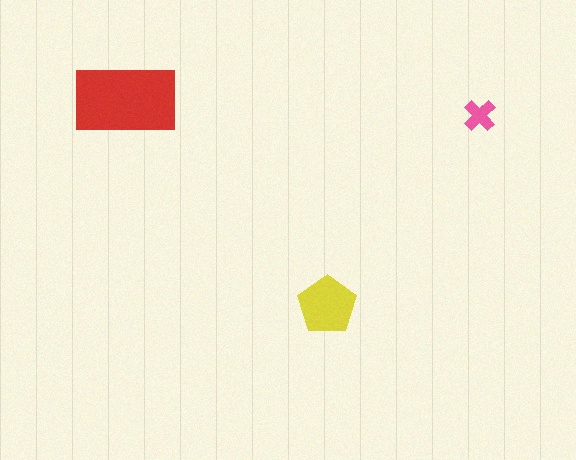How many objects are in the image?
There are 3 objects in the image.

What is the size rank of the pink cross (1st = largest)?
3rd.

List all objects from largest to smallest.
The red rectangle, the yellow pentagon, the pink cross.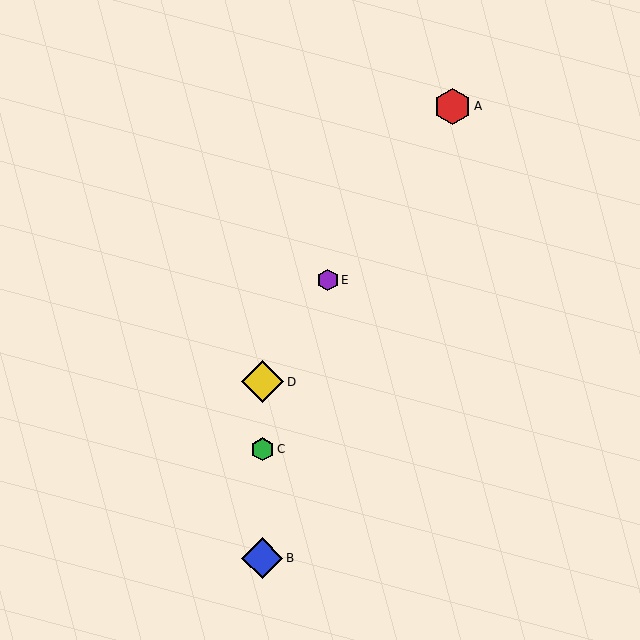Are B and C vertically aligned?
Yes, both are at x≈262.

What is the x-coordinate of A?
Object A is at x≈453.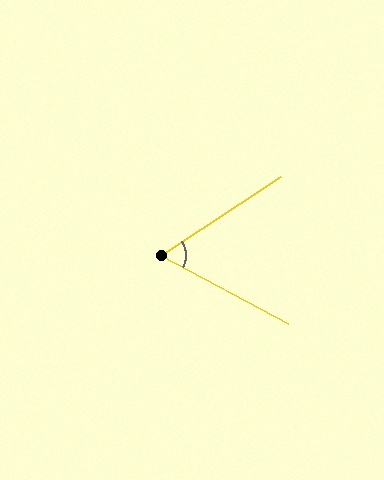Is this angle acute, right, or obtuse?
It is acute.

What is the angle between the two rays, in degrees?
Approximately 61 degrees.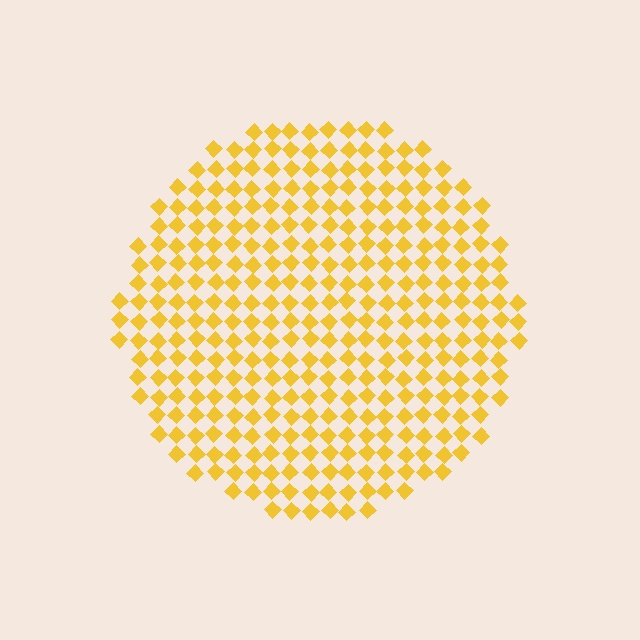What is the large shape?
The large shape is a circle.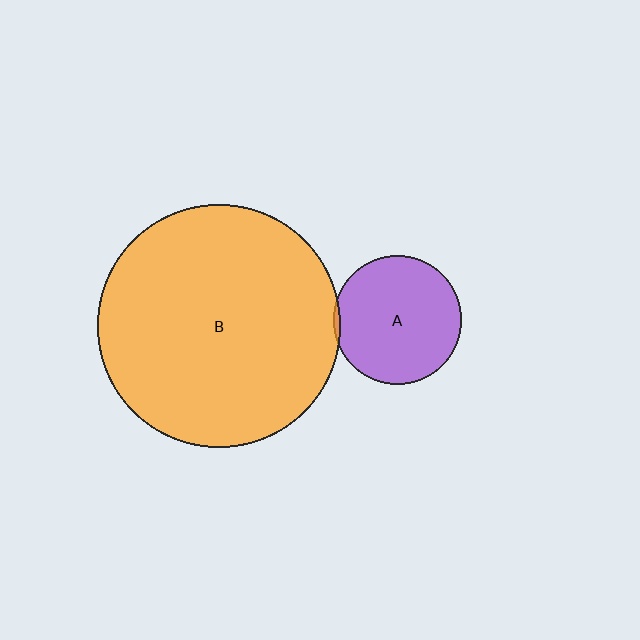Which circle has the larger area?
Circle B (orange).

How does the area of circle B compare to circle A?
Approximately 3.6 times.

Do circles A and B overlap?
Yes.